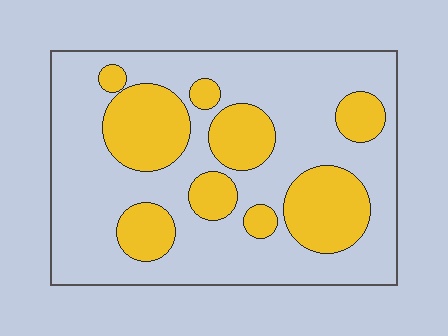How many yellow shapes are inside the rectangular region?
9.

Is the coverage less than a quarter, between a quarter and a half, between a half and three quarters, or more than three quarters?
Between a quarter and a half.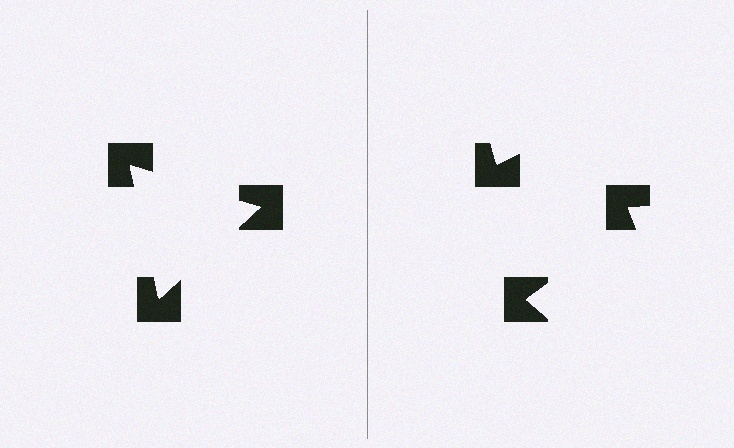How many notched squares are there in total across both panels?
6 — 3 on each side.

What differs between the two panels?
The notched squares are positioned identically on both sides; only the wedge orientations differ. On the left they align to a triangle; on the right they are misaligned.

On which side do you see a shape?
An illusory triangle appears on the left side. On the right side the wedge cuts are rotated, so no coherent shape forms.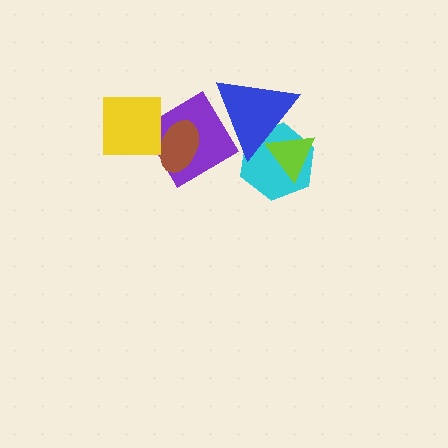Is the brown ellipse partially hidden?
No, no other shape covers it.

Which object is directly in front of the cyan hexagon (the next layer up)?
The blue triangle is directly in front of the cyan hexagon.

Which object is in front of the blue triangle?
The lime triangle is in front of the blue triangle.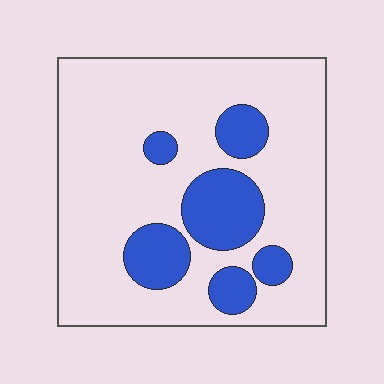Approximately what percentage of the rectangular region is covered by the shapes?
Approximately 20%.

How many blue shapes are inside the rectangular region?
6.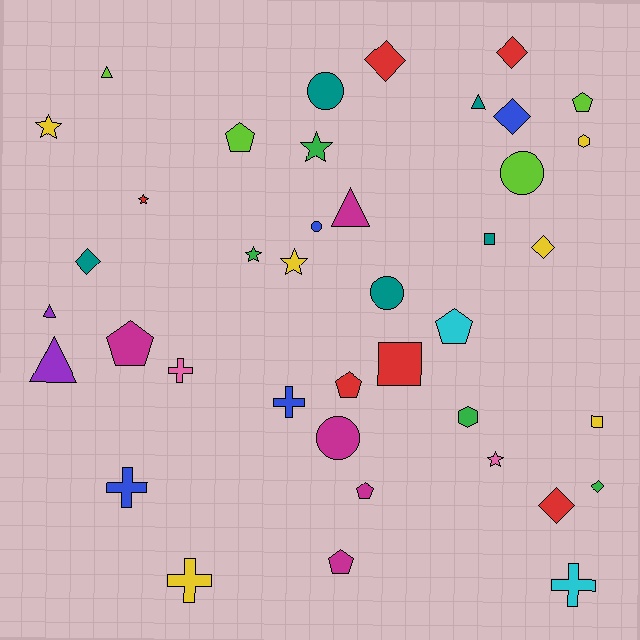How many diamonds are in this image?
There are 7 diamonds.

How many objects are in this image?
There are 40 objects.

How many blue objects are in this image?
There are 4 blue objects.